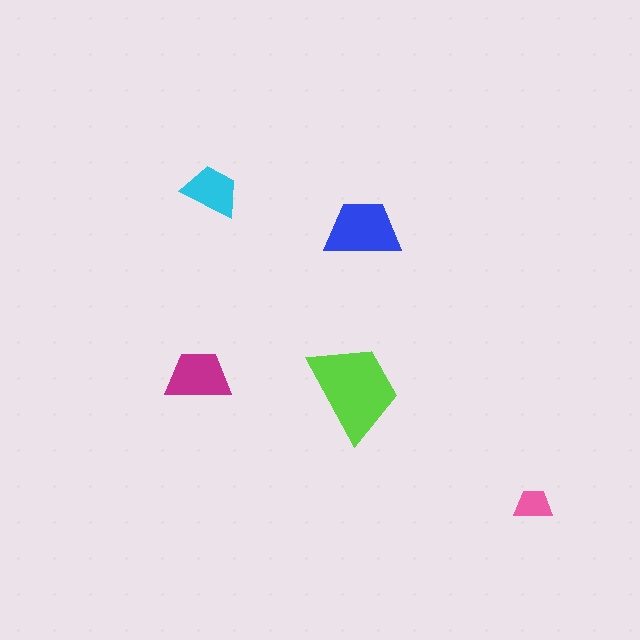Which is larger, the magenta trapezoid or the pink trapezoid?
The magenta one.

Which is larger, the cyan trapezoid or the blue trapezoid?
The blue one.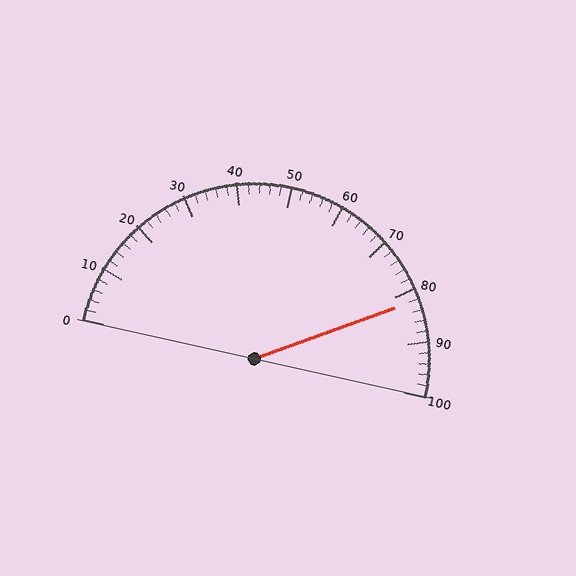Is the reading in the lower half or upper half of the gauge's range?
The reading is in the upper half of the range (0 to 100).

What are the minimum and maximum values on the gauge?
The gauge ranges from 0 to 100.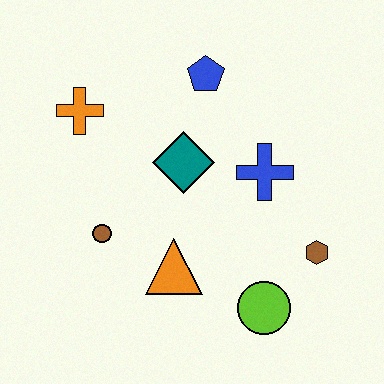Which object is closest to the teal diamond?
The blue cross is closest to the teal diamond.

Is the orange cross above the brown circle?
Yes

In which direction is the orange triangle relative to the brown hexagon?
The orange triangle is to the left of the brown hexagon.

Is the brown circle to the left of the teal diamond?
Yes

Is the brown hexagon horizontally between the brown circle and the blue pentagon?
No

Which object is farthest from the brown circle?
The brown hexagon is farthest from the brown circle.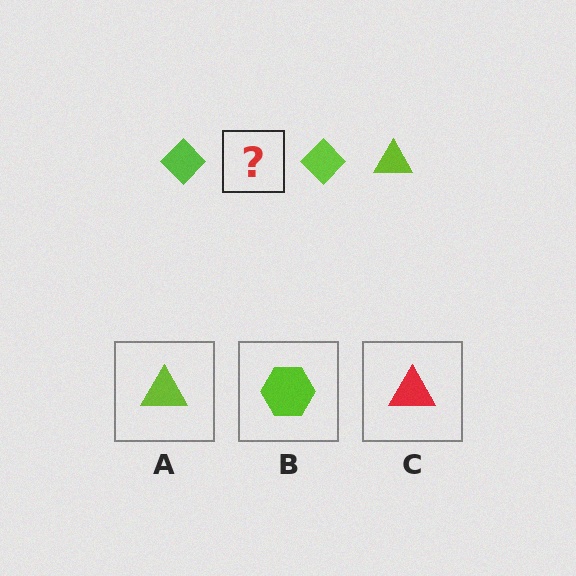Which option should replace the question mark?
Option A.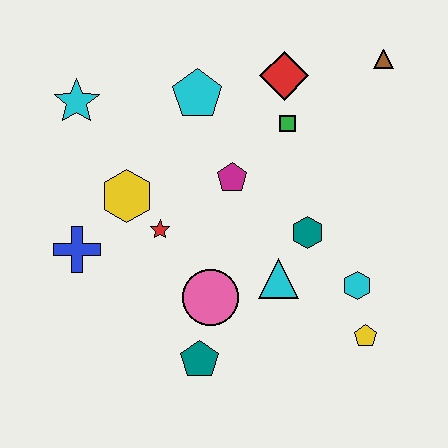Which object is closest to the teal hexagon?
The cyan triangle is closest to the teal hexagon.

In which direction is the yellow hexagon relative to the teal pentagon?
The yellow hexagon is above the teal pentagon.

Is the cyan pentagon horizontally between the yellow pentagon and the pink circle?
No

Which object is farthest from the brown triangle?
The blue cross is farthest from the brown triangle.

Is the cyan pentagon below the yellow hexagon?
No